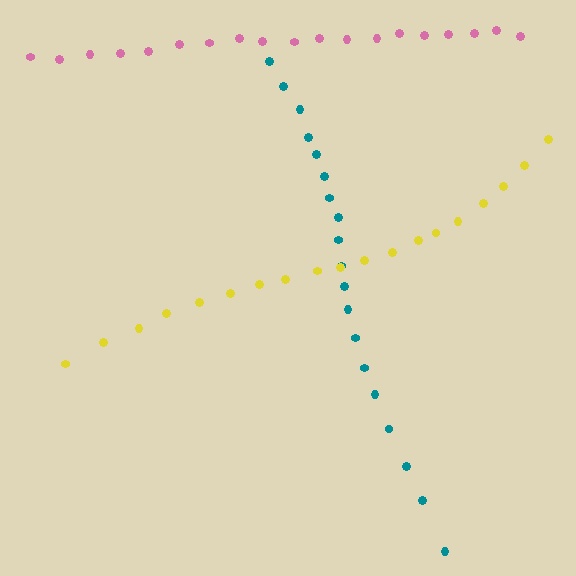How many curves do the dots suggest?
There are 3 distinct paths.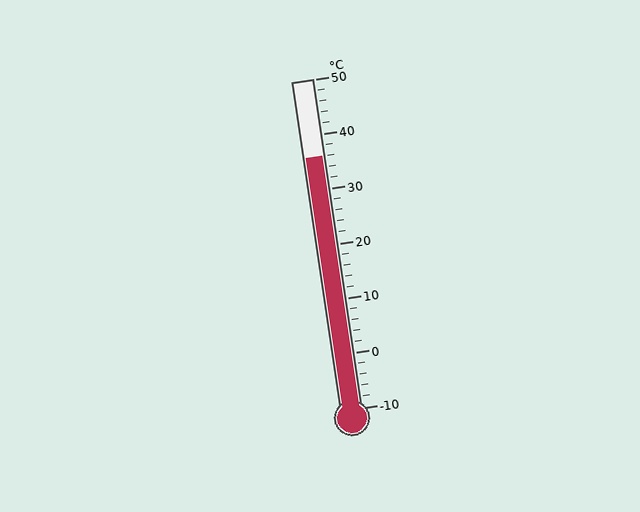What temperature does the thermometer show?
The thermometer shows approximately 36°C.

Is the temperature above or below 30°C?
The temperature is above 30°C.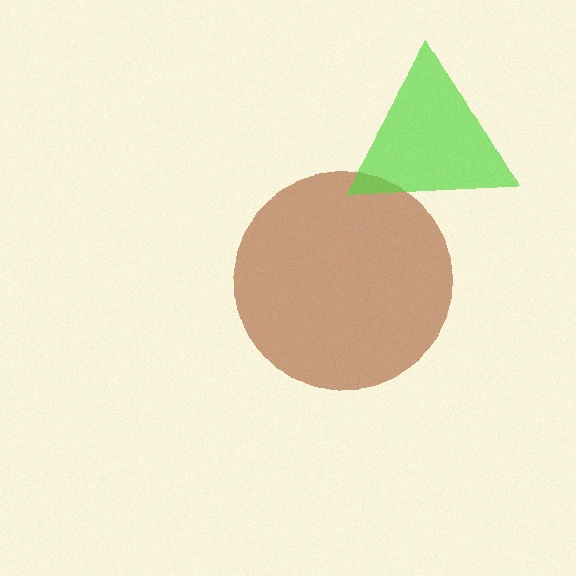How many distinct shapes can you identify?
There are 2 distinct shapes: a brown circle, a lime triangle.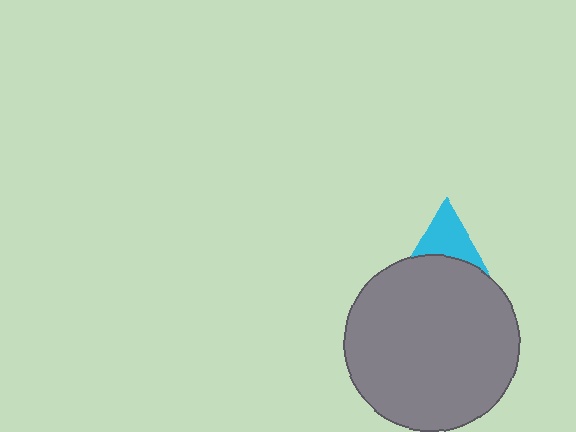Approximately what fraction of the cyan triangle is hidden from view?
Roughly 64% of the cyan triangle is hidden behind the gray circle.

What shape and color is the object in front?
The object in front is a gray circle.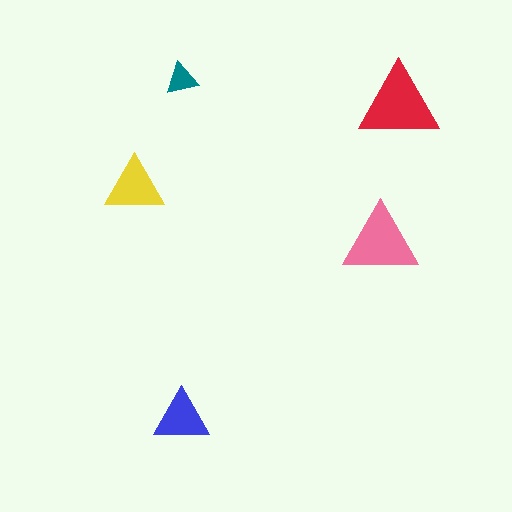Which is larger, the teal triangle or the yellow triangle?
The yellow one.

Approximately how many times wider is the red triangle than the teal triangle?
About 2.5 times wider.